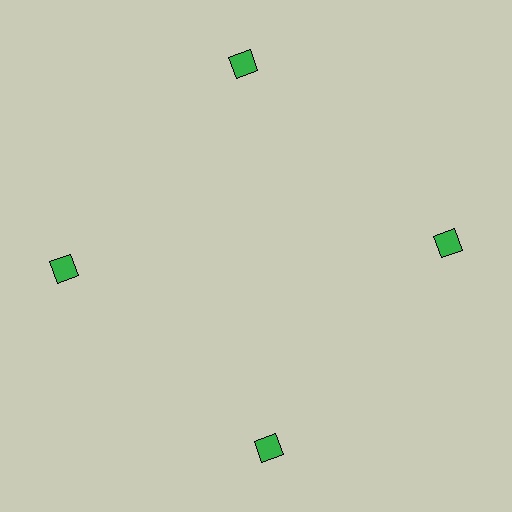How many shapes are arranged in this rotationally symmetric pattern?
There are 4 shapes, arranged in 4 groups of 1.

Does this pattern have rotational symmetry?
Yes, this pattern has 4-fold rotational symmetry. It looks the same after rotating 90 degrees around the center.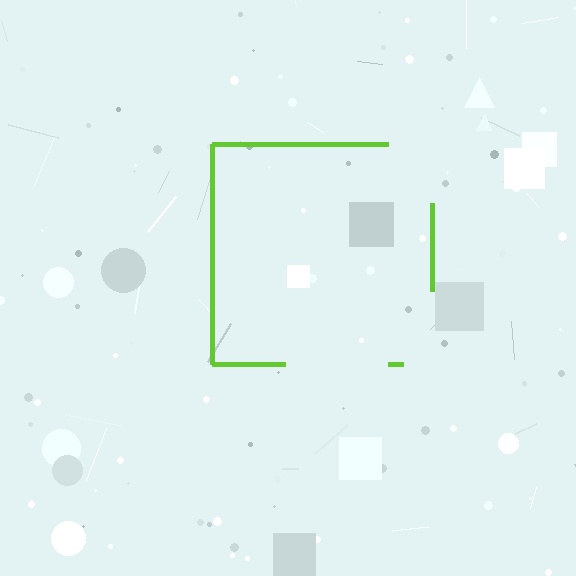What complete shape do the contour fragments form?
The contour fragments form a square.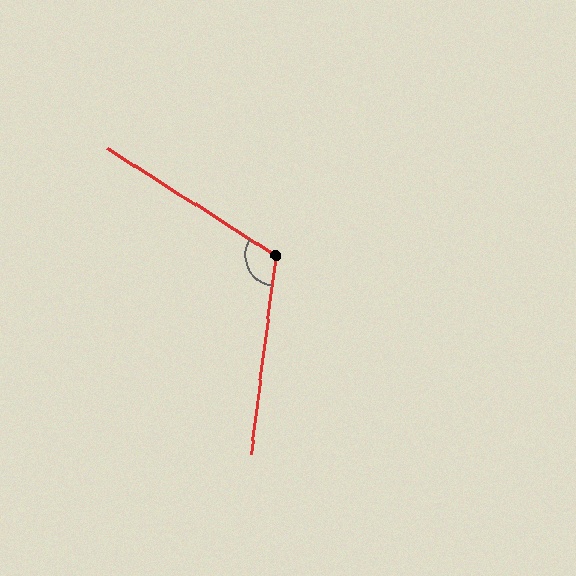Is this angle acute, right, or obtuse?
It is obtuse.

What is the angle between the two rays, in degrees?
Approximately 115 degrees.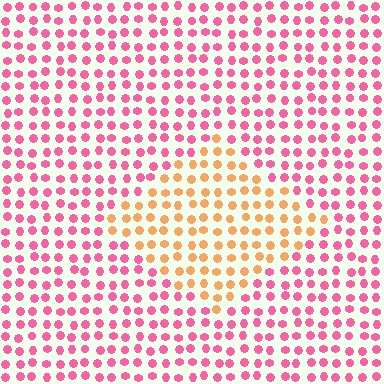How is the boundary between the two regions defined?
The boundary is defined purely by a slight shift in hue (about 54 degrees). Spacing, size, and orientation are identical on both sides.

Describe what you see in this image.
The image is filled with small pink elements in a uniform arrangement. A diamond-shaped region is visible where the elements are tinted to a slightly different hue, forming a subtle color boundary.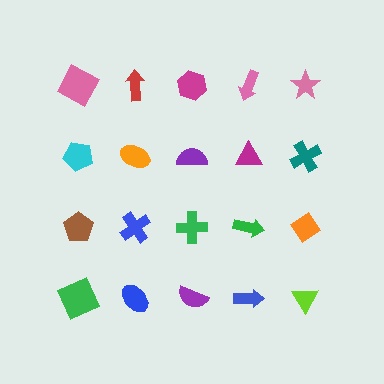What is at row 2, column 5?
A teal cross.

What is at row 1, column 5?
A pink star.